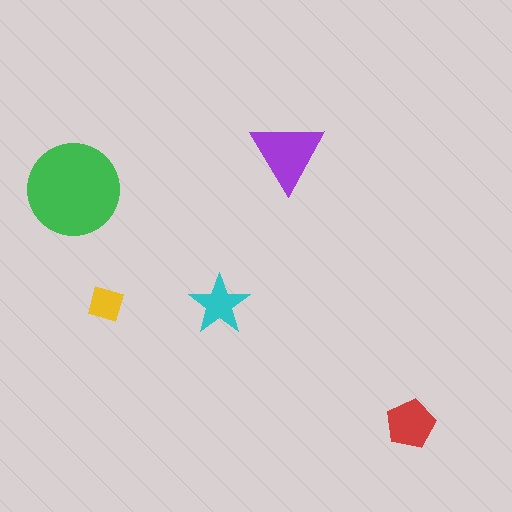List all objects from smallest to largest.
The yellow square, the cyan star, the red pentagon, the purple triangle, the green circle.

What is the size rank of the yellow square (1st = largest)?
5th.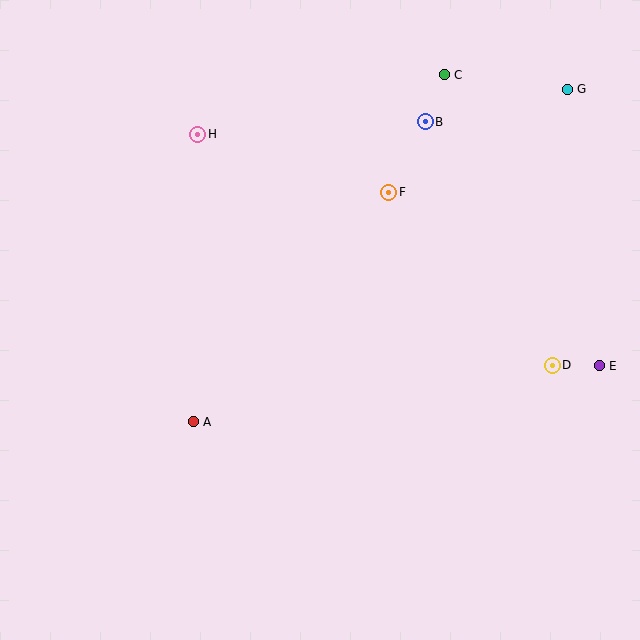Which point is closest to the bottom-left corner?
Point A is closest to the bottom-left corner.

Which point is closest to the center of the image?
Point F at (389, 192) is closest to the center.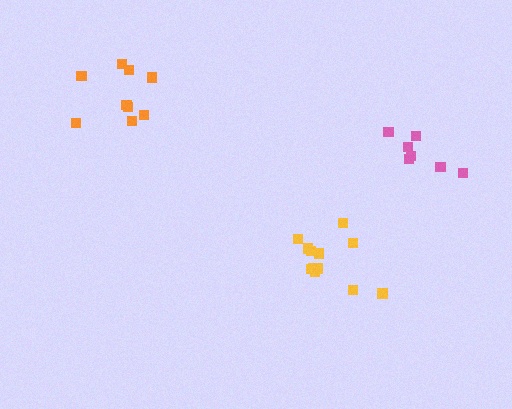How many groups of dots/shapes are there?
There are 3 groups.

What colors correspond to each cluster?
The clusters are colored: yellow, orange, pink.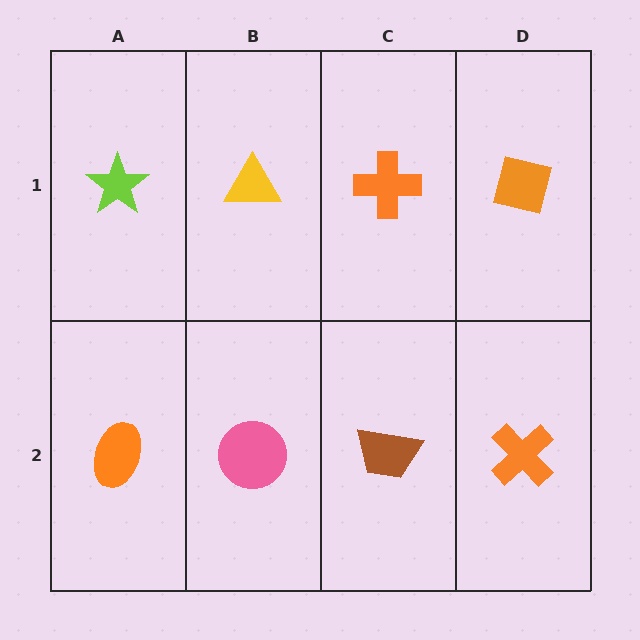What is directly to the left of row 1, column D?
An orange cross.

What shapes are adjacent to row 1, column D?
An orange cross (row 2, column D), an orange cross (row 1, column C).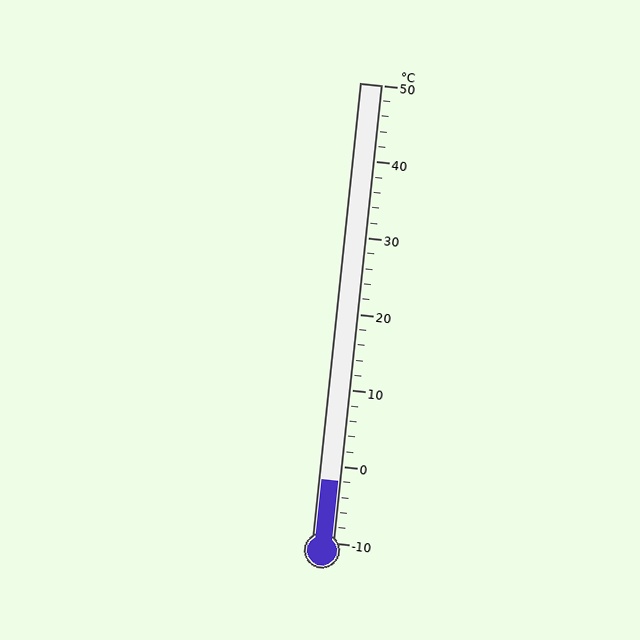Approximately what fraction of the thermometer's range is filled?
The thermometer is filled to approximately 15% of its range.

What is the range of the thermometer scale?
The thermometer scale ranges from -10°C to 50°C.